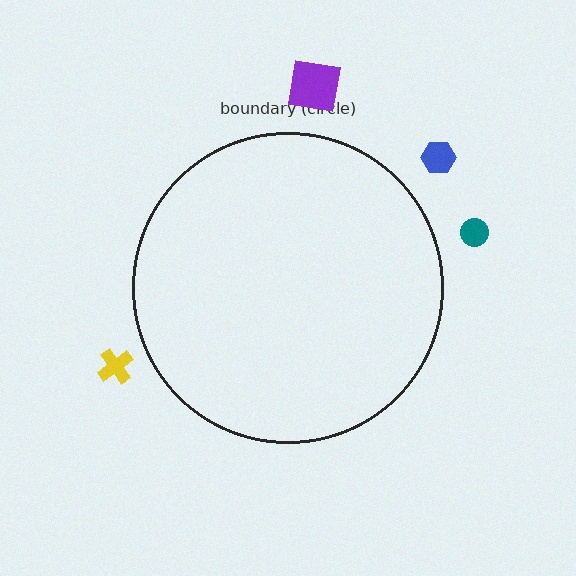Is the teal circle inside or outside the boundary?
Outside.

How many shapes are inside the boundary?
0 inside, 4 outside.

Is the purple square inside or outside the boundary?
Outside.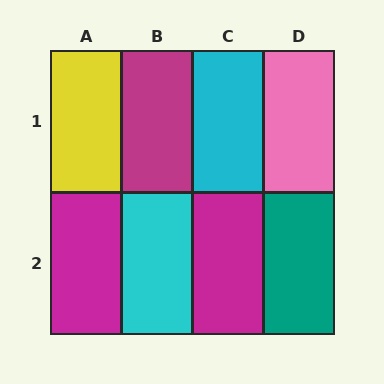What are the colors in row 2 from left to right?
Magenta, cyan, magenta, teal.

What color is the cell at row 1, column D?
Pink.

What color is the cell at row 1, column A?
Yellow.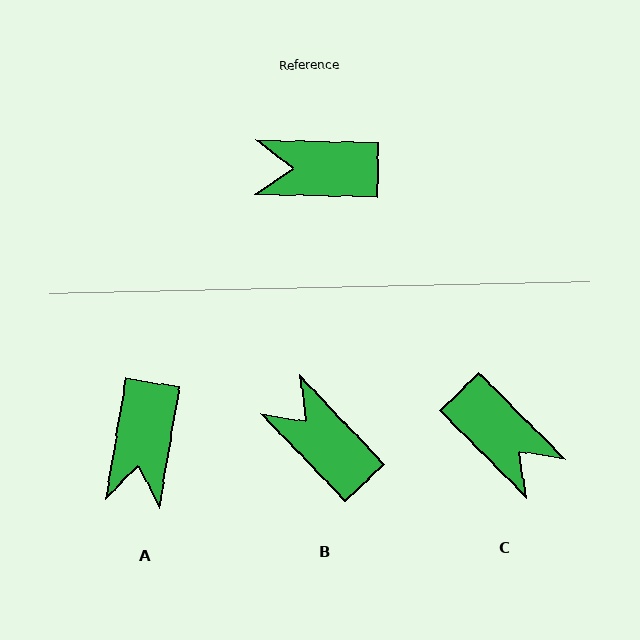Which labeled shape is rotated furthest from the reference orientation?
C, about 136 degrees away.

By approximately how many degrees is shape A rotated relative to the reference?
Approximately 82 degrees counter-clockwise.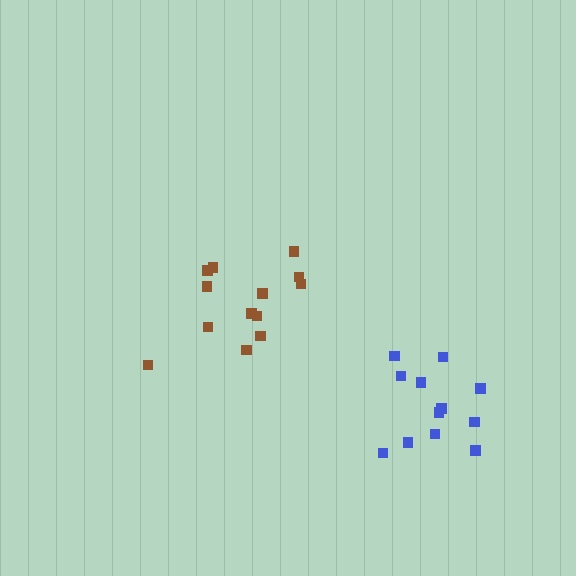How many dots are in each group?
Group 1: 12 dots, Group 2: 13 dots (25 total).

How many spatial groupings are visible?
There are 2 spatial groupings.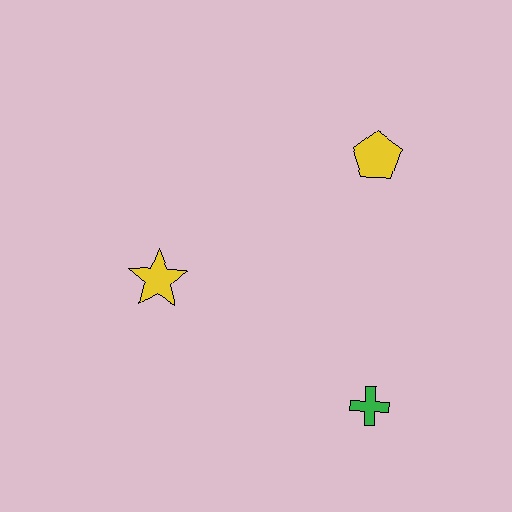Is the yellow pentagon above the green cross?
Yes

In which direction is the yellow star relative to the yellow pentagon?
The yellow star is to the left of the yellow pentagon.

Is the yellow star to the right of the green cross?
No